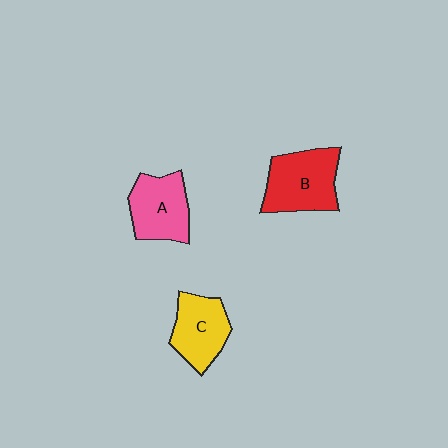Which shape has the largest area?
Shape B (red).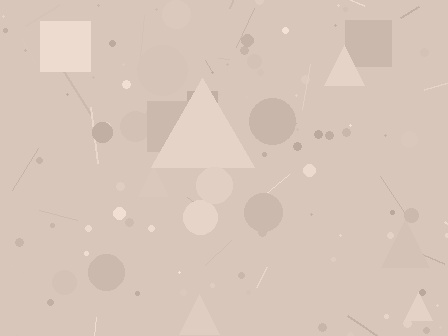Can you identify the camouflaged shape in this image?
The camouflaged shape is a triangle.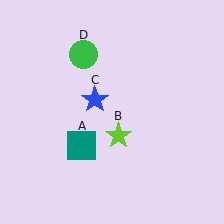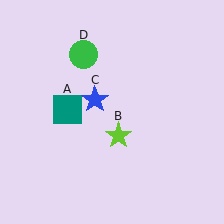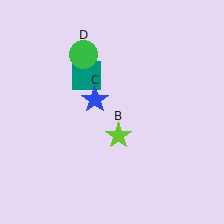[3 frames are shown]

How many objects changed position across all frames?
1 object changed position: teal square (object A).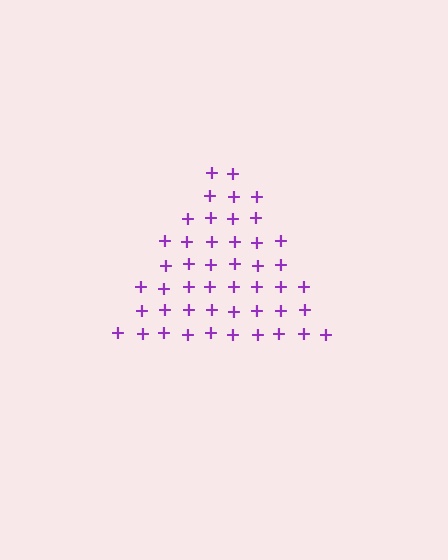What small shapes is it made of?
It is made of small plus signs.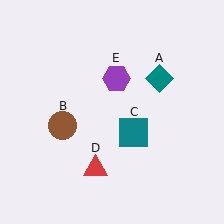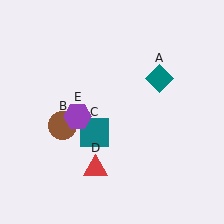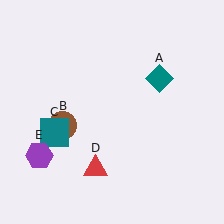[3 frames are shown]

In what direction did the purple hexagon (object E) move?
The purple hexagon (object E) moved down and to the left.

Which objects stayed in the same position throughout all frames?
Teal diamond (object A) and brown circle (object B) and red triangle (object D) remained stationary.